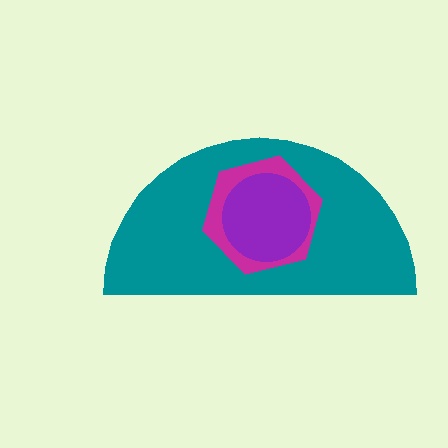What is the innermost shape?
The purple circle.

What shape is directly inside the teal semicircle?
The magenta hexagon.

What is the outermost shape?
The teal semicircle.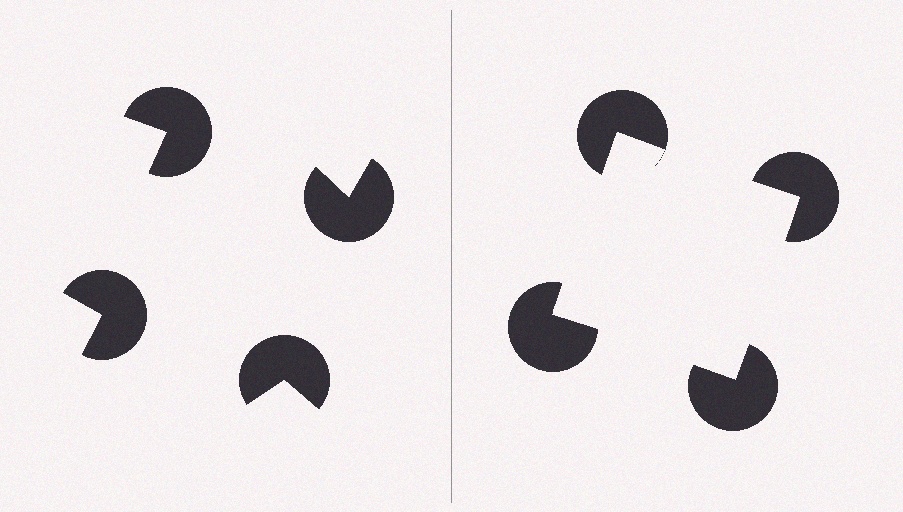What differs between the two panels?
The pac-man discs are positioned identically on both sides; only the wedge orientations differ. On the right they align to a square; on the left they are misaligned.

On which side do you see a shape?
An illusory square appears on the right side. On the left side the wedge cuts are rotated, so no coherent shape forms.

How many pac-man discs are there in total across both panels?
8 — 4 on each side.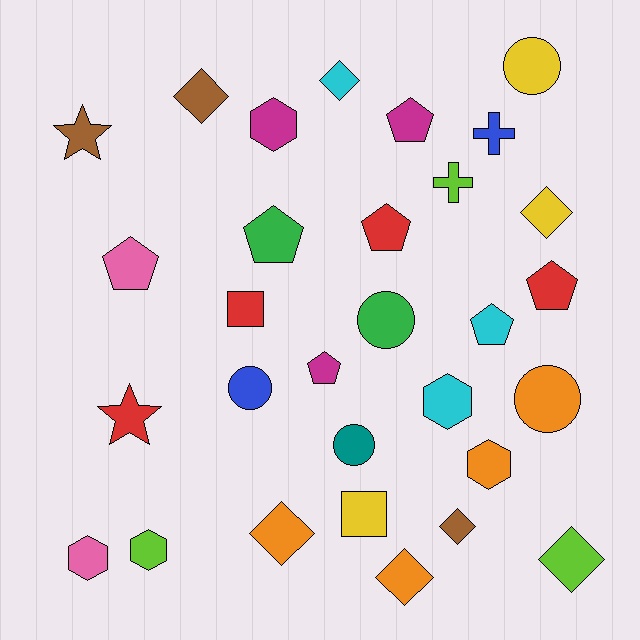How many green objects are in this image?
There are 2 green objects.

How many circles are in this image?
There are 5 circles.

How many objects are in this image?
There are 30 objects.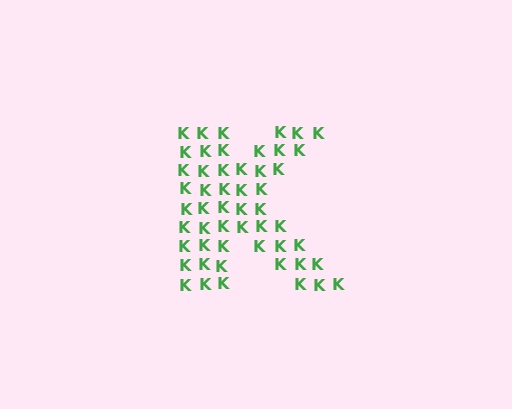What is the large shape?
The large shape is the letter K.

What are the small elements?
The small elements are letter K's.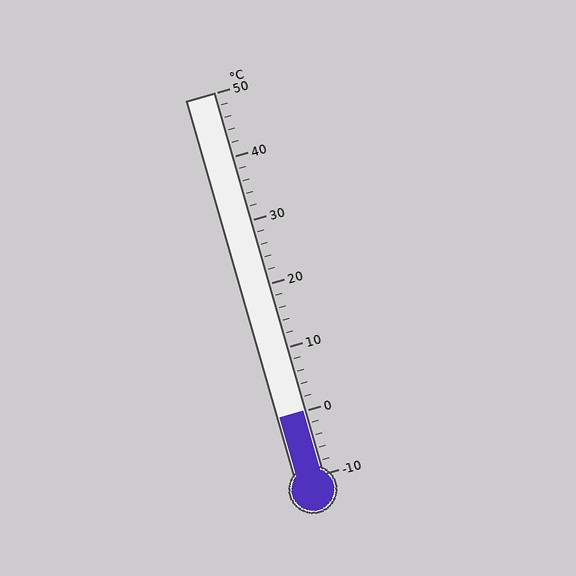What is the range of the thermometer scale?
The thermometer scale ranges from -10°C to 50°C.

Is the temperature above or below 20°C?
The temperature is below 20°C.